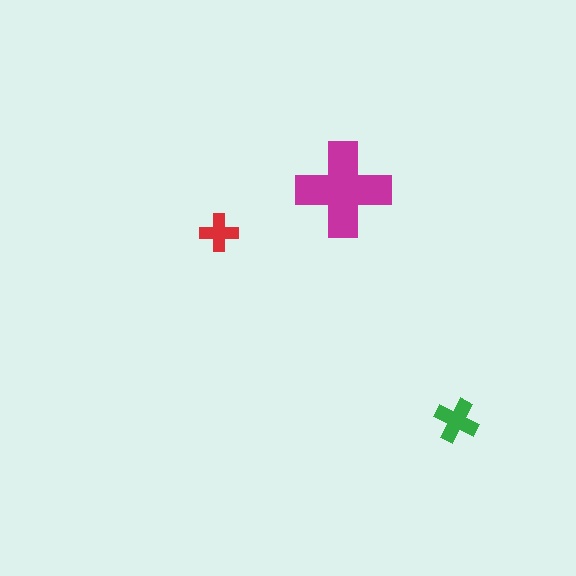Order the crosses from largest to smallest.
the magenta one, the green one, the red one.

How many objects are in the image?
There are 3 objects in the image.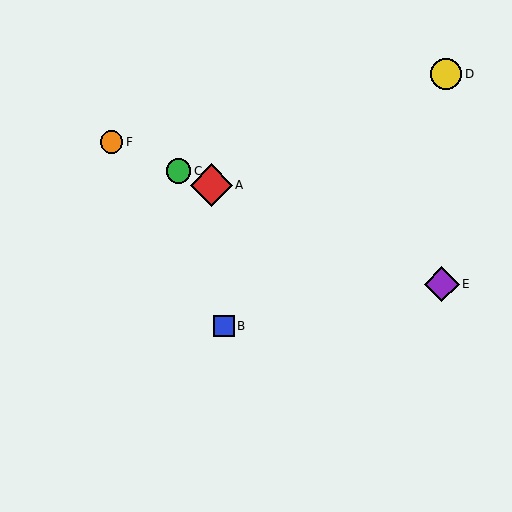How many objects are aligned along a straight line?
4 objects (A, C, E, F) are aligned along a straight line.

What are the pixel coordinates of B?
Object B is at (224, 326).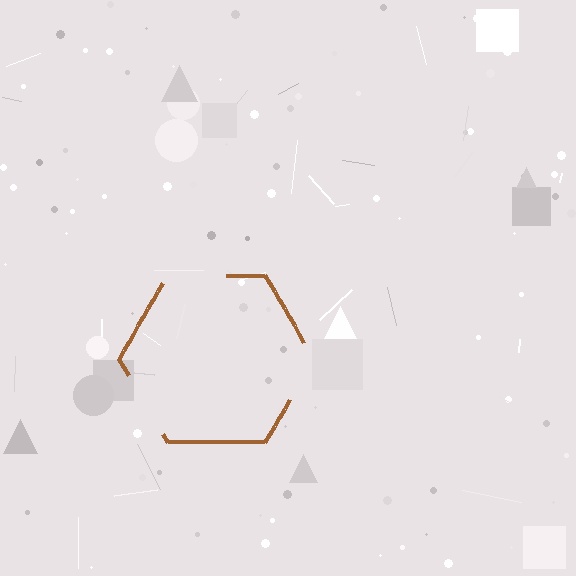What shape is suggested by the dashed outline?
The dashed outline suggests a hexagon.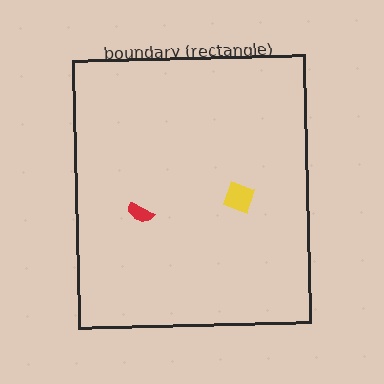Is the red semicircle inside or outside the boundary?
Inside.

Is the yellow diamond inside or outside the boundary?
Inside.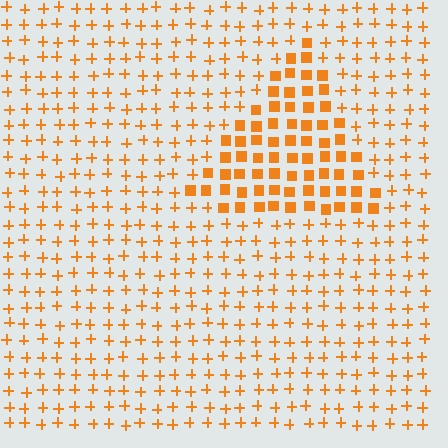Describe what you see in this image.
The image is filled with small orange elements arranged in a uniform grid. A triangle-shaped region contains squares, while the surrounding area contains plus signs. The boundary is defined purely by the change in element shape.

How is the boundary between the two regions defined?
The boundary is defined by a change in element shape: squares inside vs. plus signs outside. All elements share the same color and spacing.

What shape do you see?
I see a triangle.